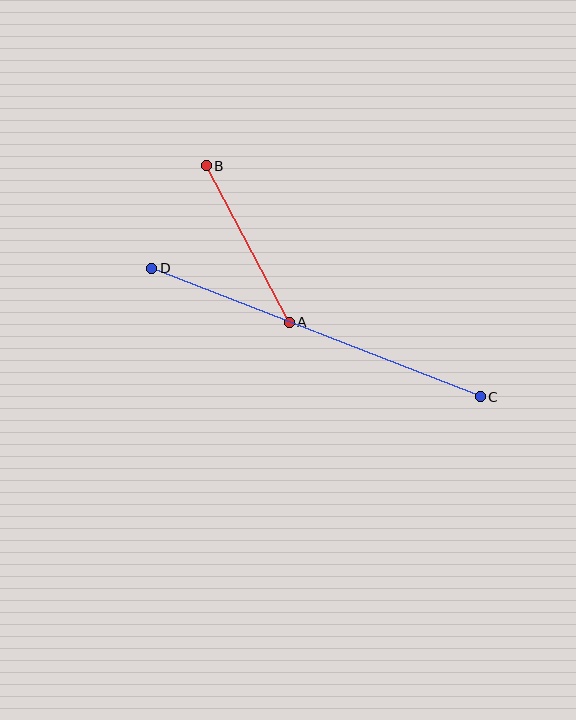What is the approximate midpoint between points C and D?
The midpoint is at approximately (316, 333) pixels.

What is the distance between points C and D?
The distance is approximately 353 pixels.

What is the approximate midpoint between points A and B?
The midpoint is at approximately (248, 244) pixels.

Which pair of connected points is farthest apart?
Points C and D are farthest apart.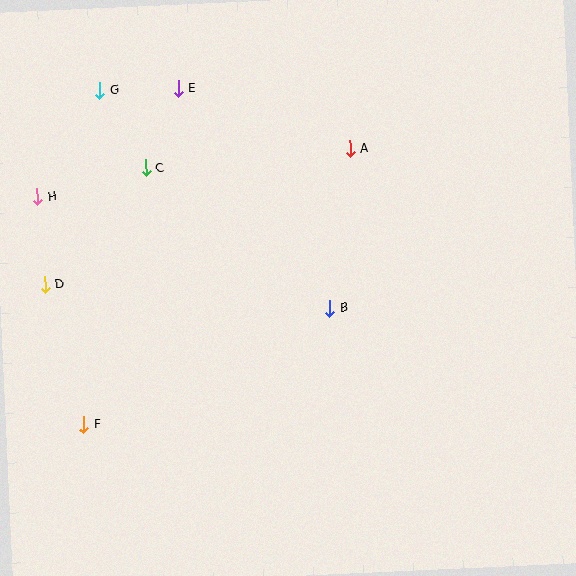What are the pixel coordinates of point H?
Point H is at (37, 197).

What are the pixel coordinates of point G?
Point G is at (99, 91).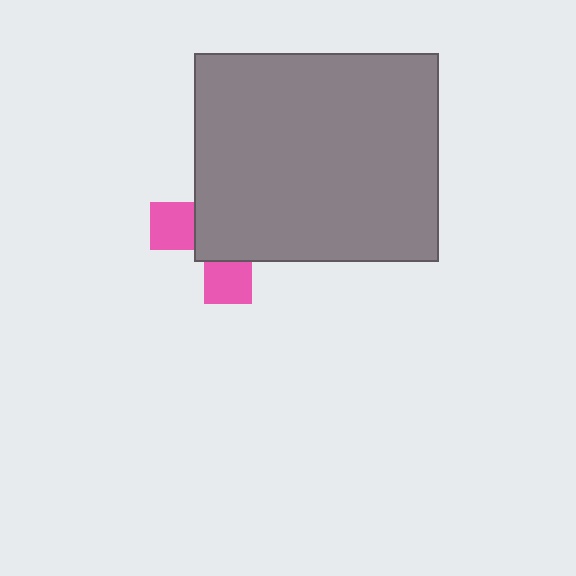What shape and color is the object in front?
The object in front is a gray rectangle.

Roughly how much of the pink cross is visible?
A small part of it is visible (roughly 33%).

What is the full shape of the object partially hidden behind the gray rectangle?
The partially hidden object is a pink cross.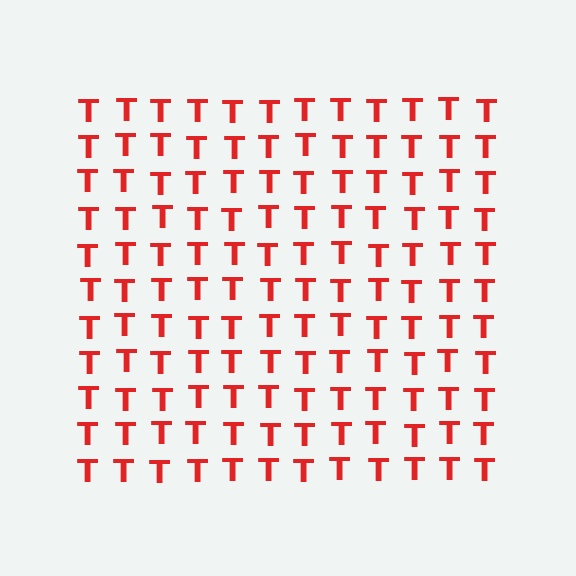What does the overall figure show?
The overall figure shows a square.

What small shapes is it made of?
It is made of small letter T's.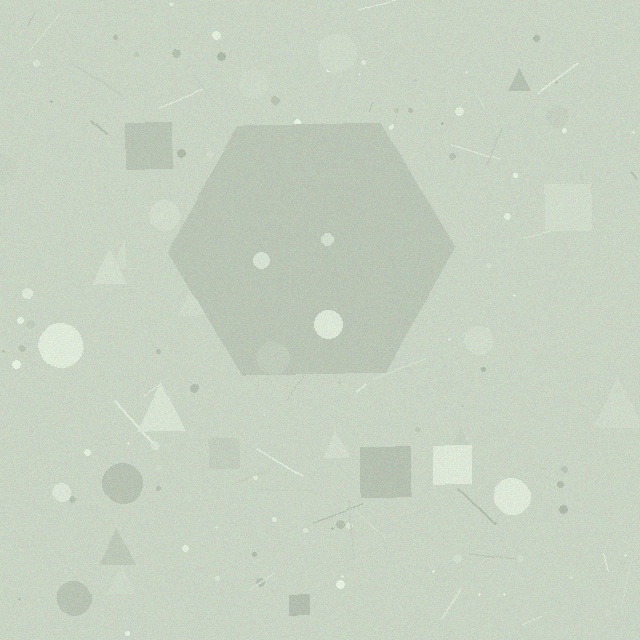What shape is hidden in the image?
A hexagon is hidden in the image.